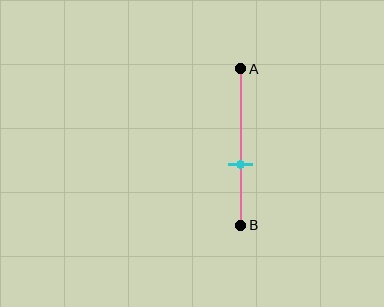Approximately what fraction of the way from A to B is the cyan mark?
The cyan mark is approximately 60% of the way from A to B.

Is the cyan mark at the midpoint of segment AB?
No, the mark is at about 60% from A, not at the 50% midpoint.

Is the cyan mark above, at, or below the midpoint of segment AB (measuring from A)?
The cyan mark is below the midpoint of segment AB.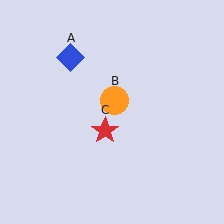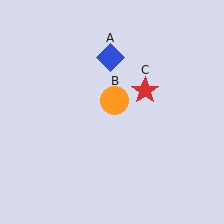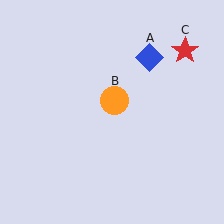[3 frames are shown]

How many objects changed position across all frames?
2 objects changed position: blue diamond (object A), red star (object C).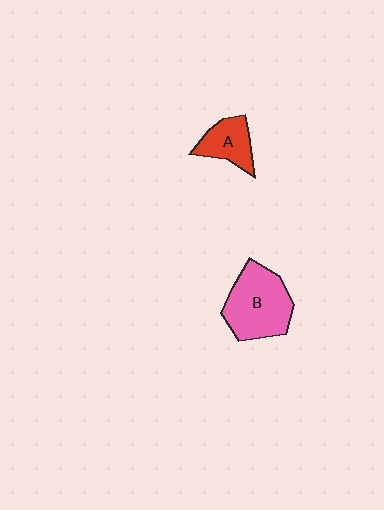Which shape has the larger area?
Shape B (pink).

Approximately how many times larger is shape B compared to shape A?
Approximately 1.9 times.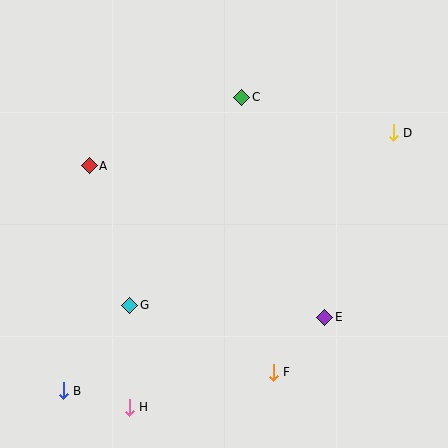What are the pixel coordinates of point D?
Point D is at (393, 133).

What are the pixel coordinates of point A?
Point A is at (89, 166).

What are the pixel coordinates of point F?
Point F is at (273, 372).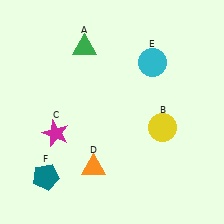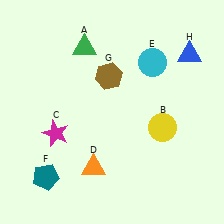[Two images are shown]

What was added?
A brown hexagon (G), a blue triangle (H) were added in Image 2.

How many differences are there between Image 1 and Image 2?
There are 2 differences between the two images.